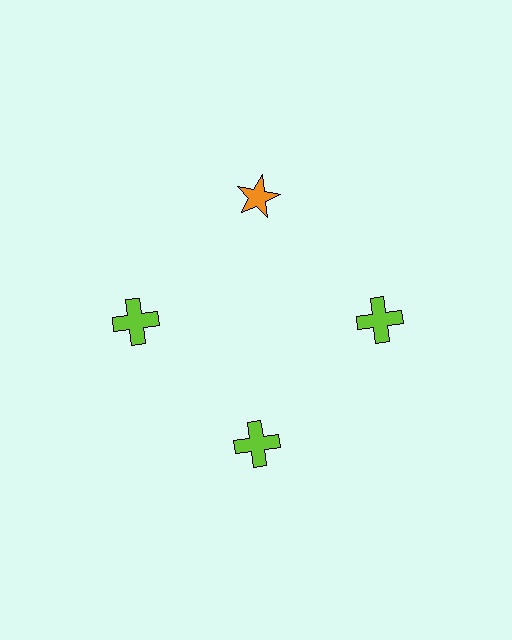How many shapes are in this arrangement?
There are 4 shapes arranged in a ring pattern.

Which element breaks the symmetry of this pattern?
The orange star at roughly the 12 o'clock position breaks the symmetry. All other shapes are lime crosses.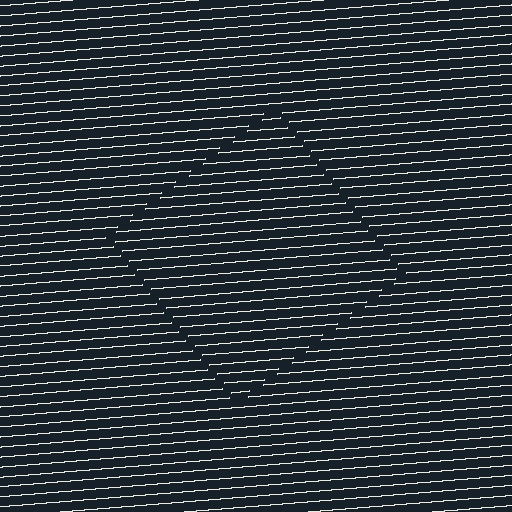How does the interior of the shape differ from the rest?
The interior of the shape contains the same grating, shifted by half a period — the contour is defined by the phase discontinuity where line-ends from the inner and outer gratings abut.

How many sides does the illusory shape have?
4 sides — the line-ends trace a square.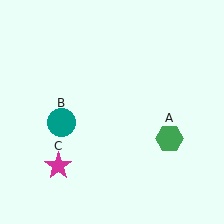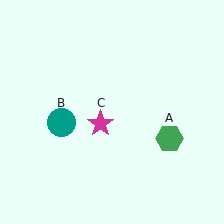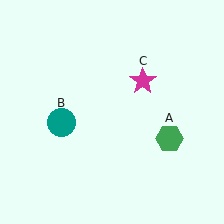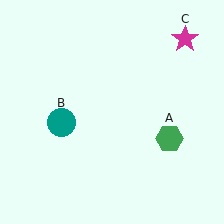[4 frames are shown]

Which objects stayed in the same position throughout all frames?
Green hexagon (object A) and teal circle (object B) remained stationary.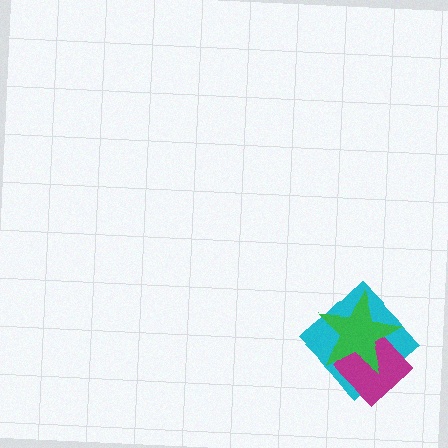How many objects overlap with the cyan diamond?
2 objects overlap with the cyan diamond.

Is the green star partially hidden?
No, no other shape covers it.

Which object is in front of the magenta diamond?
The green star is in front of the magenta diamond.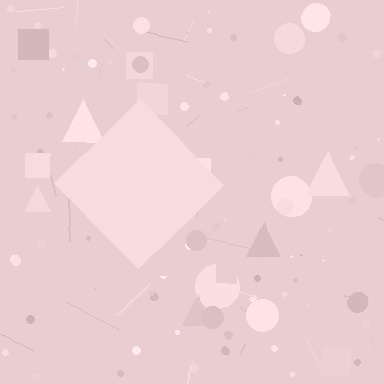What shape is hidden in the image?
A diamond is hidden in the image.